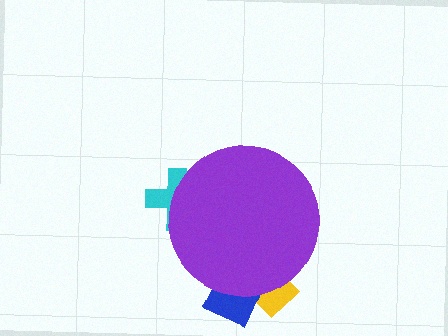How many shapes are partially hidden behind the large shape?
3 shapes are partially hidden.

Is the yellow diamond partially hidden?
Yes, the yellow diamond is partially hidden behind the purple circle.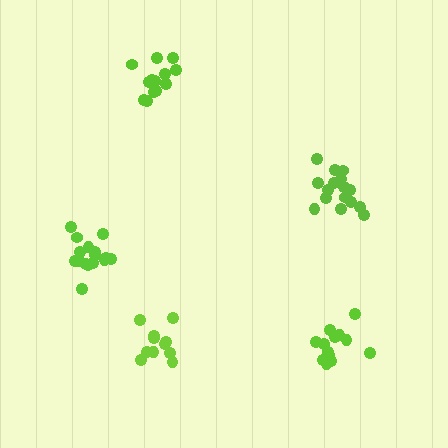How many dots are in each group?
Group 1: 16 dots, Group 2: 12 dots, Group 3: 13 dots, Group 4: 13 dots, Group 5: 16 dots (70 total).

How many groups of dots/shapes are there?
There are 5 groups.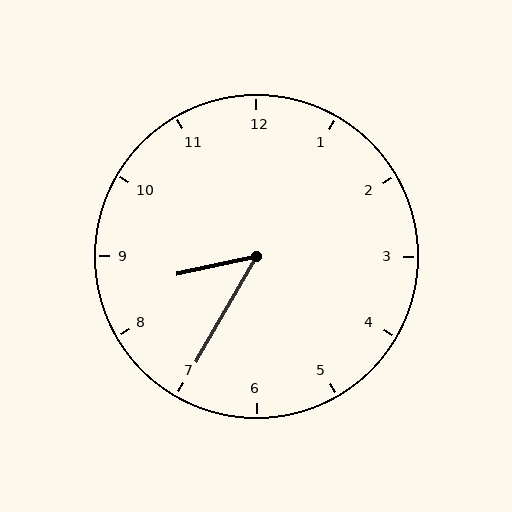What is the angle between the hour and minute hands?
Approximately 48 degrees.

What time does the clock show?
8:35.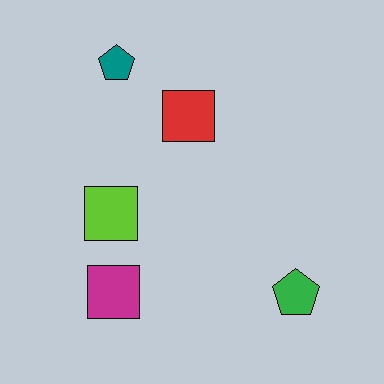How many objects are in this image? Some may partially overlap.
There are 5 objects.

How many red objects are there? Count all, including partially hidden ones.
There is 1 red object.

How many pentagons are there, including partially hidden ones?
There are 2 pentagons.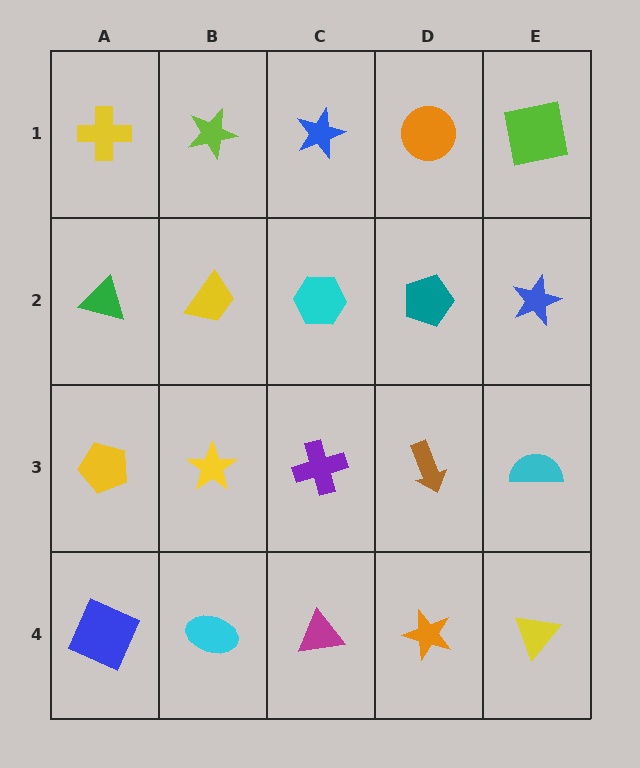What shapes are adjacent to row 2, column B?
A lime star (row 1, column B), a yellow star (row 3, column B), a green triangle (row 2, column A), a cyan hexagon (row 2, column C).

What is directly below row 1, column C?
A cyan hexagon.